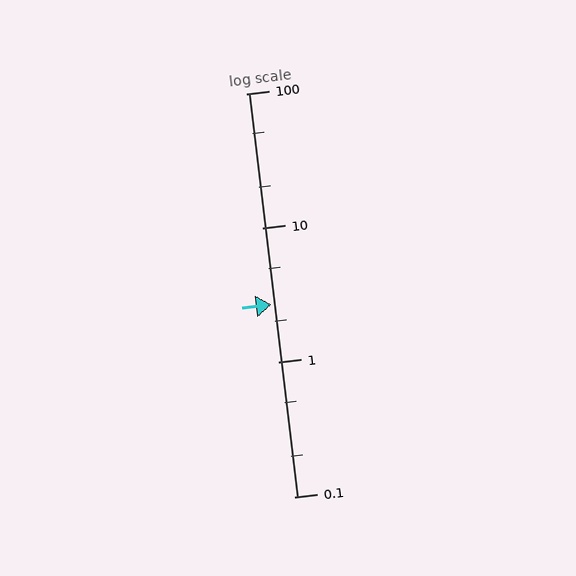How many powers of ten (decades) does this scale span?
The scale spans 3 decades, from 0.1 to 100.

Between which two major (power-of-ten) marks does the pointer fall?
The pointer is between 1 and 10.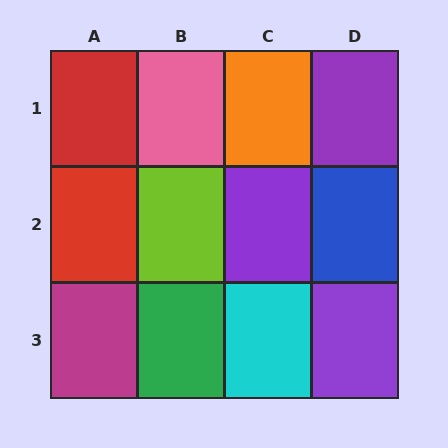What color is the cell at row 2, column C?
Purple.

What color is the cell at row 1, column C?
Orange.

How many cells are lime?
1 cell is lime.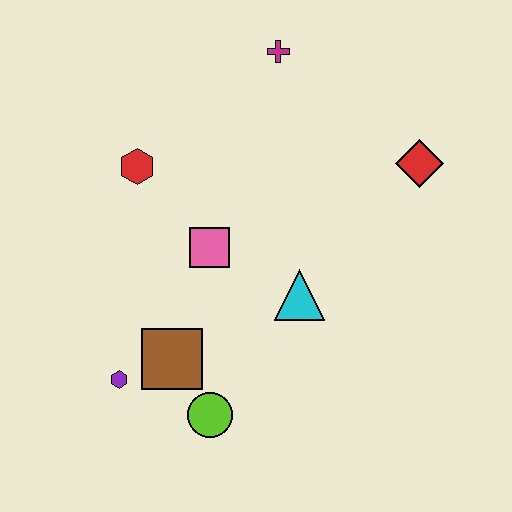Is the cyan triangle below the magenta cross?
Yes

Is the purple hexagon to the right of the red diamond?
No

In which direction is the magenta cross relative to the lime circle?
The magenta cross is above the lime circle.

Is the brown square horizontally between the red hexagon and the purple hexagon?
No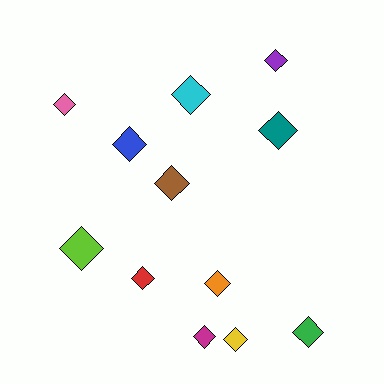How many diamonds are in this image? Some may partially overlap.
There are 12 diamonds.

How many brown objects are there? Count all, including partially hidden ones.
There is 1 brown object.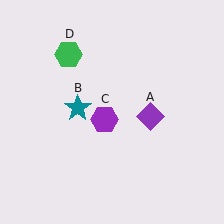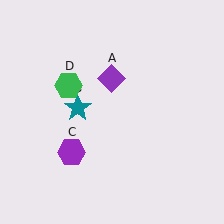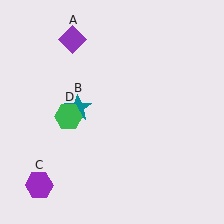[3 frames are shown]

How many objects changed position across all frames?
3 objects changed position: purple diamond (object A), purple hexagon (object C), green hexagon (object D).